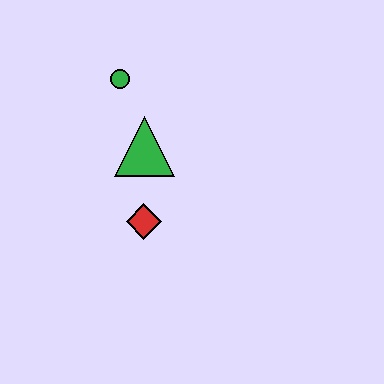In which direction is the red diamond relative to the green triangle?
The red diamond is below the green triangle.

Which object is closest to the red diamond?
The green triangle is closest to the red diamond.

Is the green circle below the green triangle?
No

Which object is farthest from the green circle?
The red diamond is farthest from the green circle.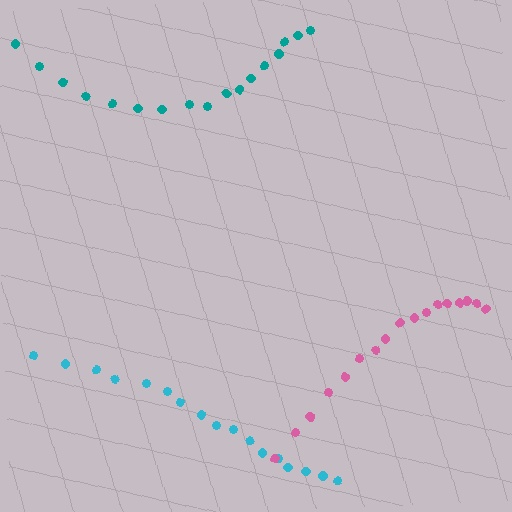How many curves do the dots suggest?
There are 3 distinct paths.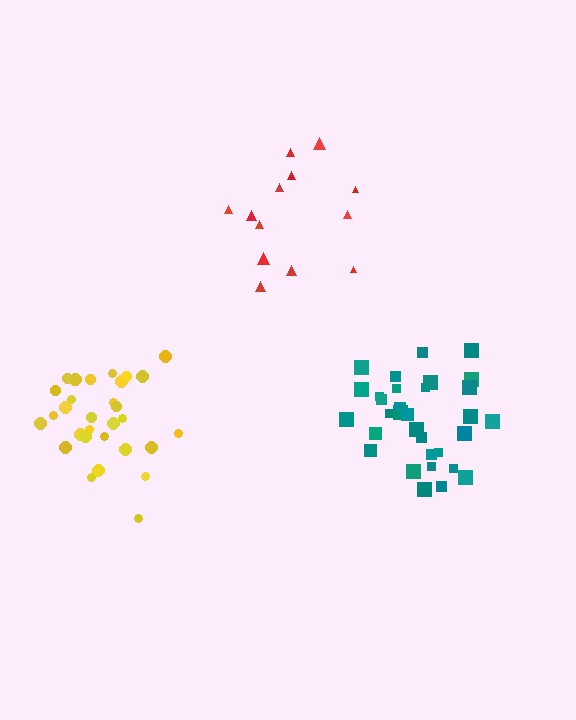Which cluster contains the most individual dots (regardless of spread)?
Teal (33).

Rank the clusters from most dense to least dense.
teal, yellow, red.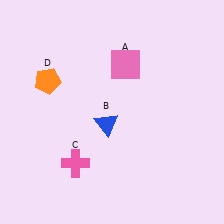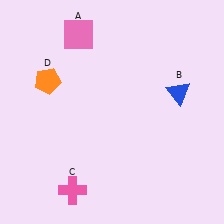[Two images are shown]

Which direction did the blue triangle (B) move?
The blue triangle (B) moved right.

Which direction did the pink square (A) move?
The pink square (A) moved left.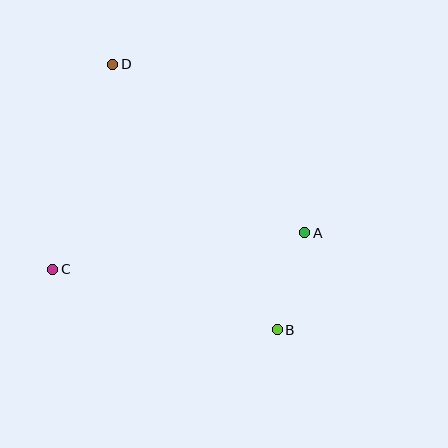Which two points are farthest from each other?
Points B and D are farthest from each other.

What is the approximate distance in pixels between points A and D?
The distance between A and D is approximately 255 pixels.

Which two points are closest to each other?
Points A and B are closest to each other.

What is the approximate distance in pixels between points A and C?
The distance between A and C is approximately 255 pixels.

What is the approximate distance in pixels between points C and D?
The distance between C and D is approximately 213 pixels.